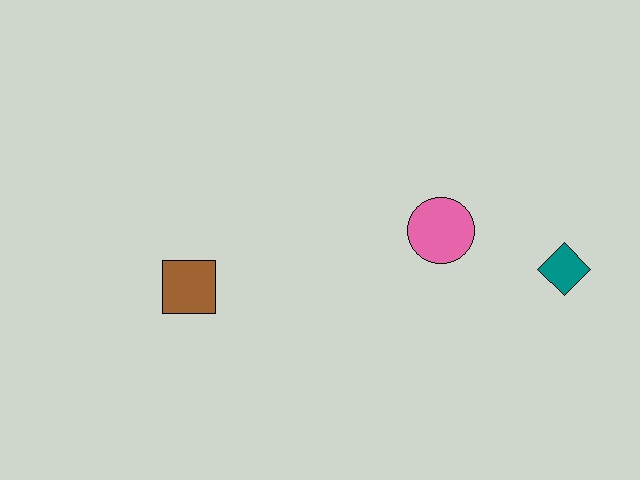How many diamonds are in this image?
There is 1 diamond.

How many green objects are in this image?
There are no green objects.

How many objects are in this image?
There are 3 objects.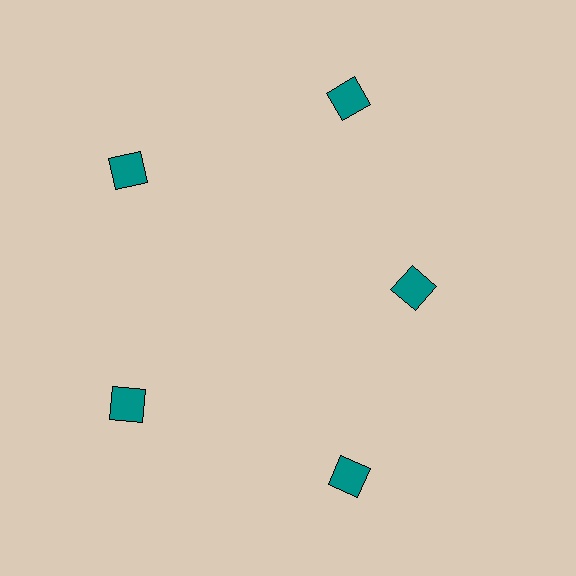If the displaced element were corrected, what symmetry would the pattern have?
It would have 5-fold rotational symmetry — the pattern would map onto itself every 72 degrees.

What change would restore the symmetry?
The symmetry would be restored by moving it outward, back onto the ring so that all 5 diamonds sit at equal angles and equal distance from the center.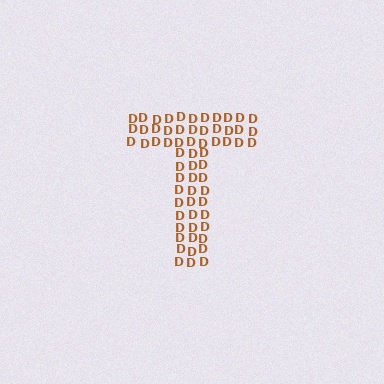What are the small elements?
The small elements are letter D's.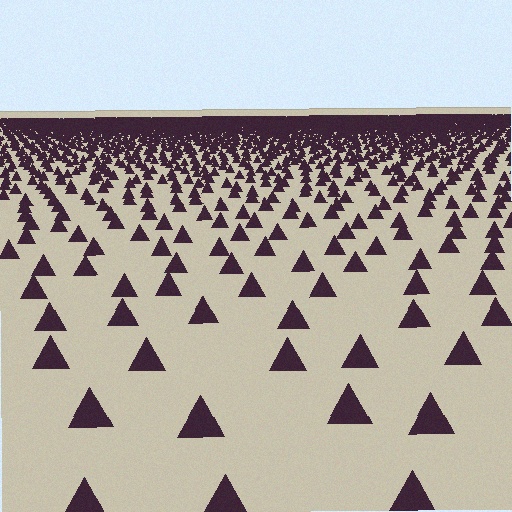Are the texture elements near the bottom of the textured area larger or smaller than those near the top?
Larger. Near the bottom, elements are closer to the viewer and appear at a bigger on-screen size.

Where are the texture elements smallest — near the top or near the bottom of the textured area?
Near the top.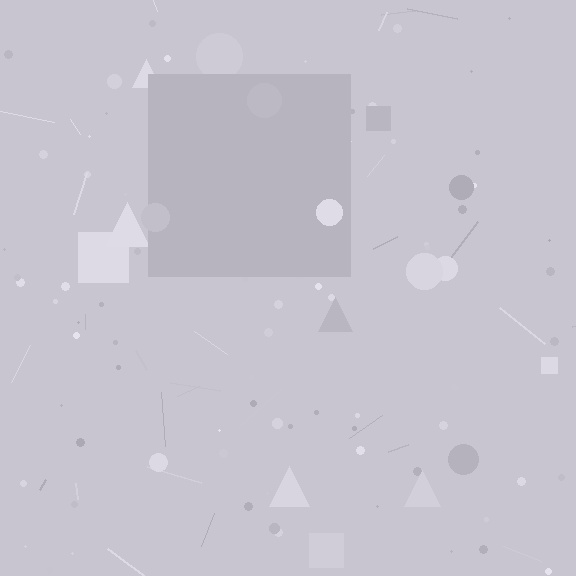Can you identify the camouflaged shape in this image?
The camouflaged shape is a square.